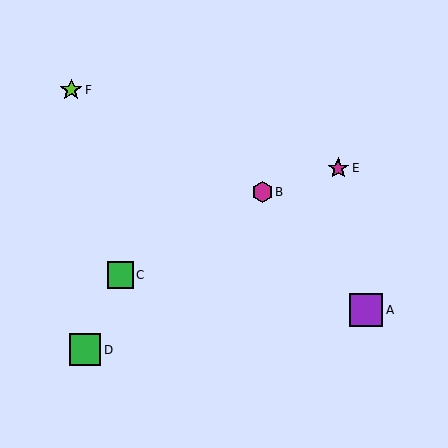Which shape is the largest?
The purple square (labeled A) is the largest.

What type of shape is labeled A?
Shape A is a purple square.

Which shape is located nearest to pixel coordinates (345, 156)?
The magenta star (labeled E) at (338, 168) is nearest to that location.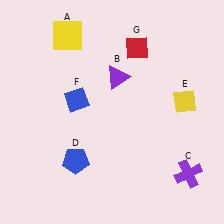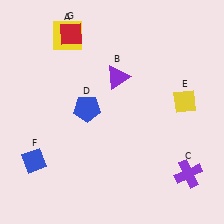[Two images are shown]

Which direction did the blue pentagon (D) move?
The blue pentagon (D) moved up.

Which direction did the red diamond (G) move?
The red diamond (G) moved left.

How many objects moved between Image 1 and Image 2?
3 objects moved between the two images.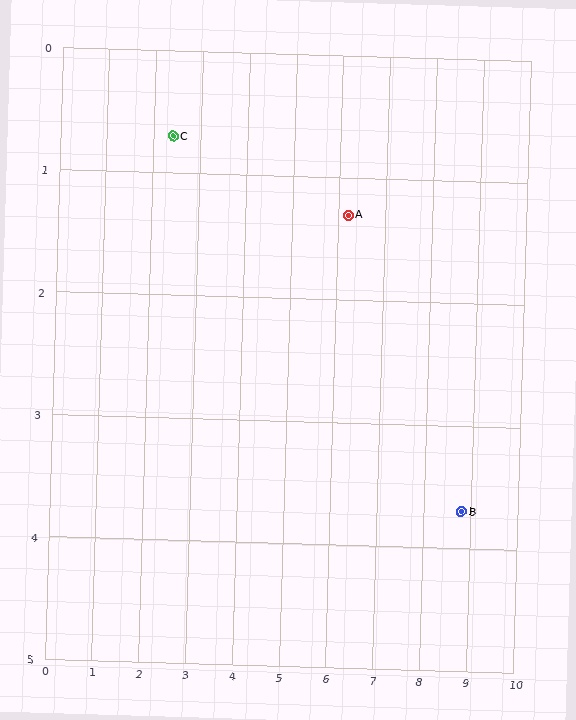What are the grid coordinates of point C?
Point C is at approximately (2.4, 0.7).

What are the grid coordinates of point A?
Point A is at approximately (6.2, 1.3).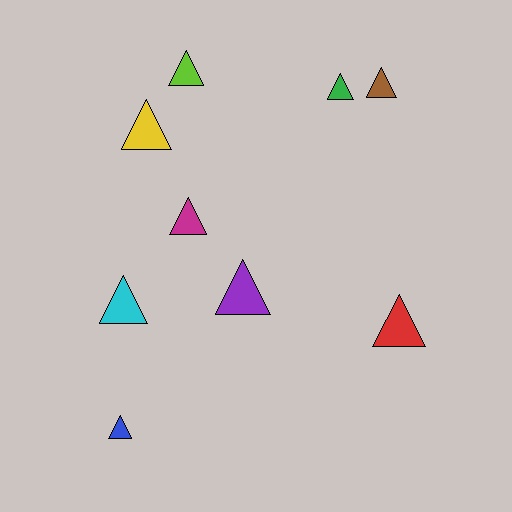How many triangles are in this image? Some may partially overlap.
There are 9 triangles.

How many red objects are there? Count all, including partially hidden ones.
There is 1 red object.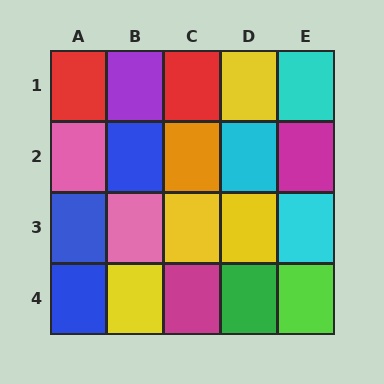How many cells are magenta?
2 cells are magenta.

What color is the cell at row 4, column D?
Green.